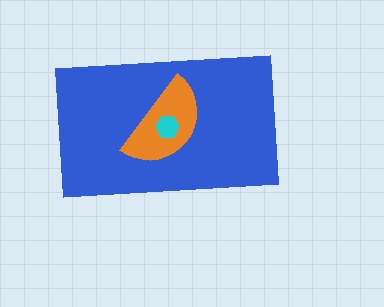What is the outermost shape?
The blue rectangle.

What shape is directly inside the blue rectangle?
The orange semicircle.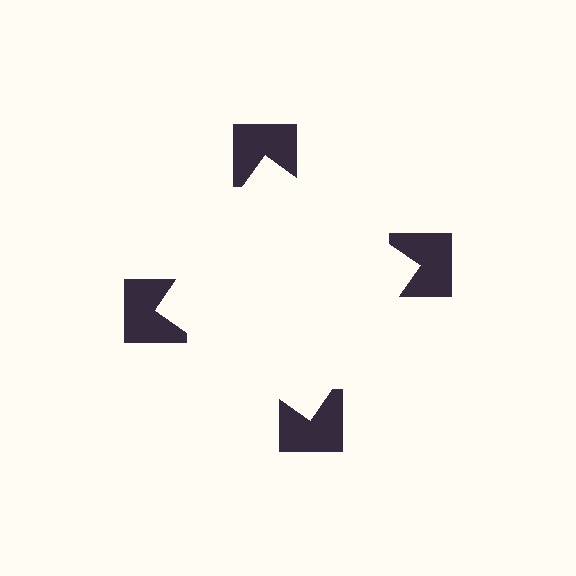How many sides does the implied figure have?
4 sides.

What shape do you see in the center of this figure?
An illusory square — its edges are inferred from the aligned wedge cuts in the notched squares, not physically drawn.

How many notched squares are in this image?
There are 4 — one at each vertex of the illusory square.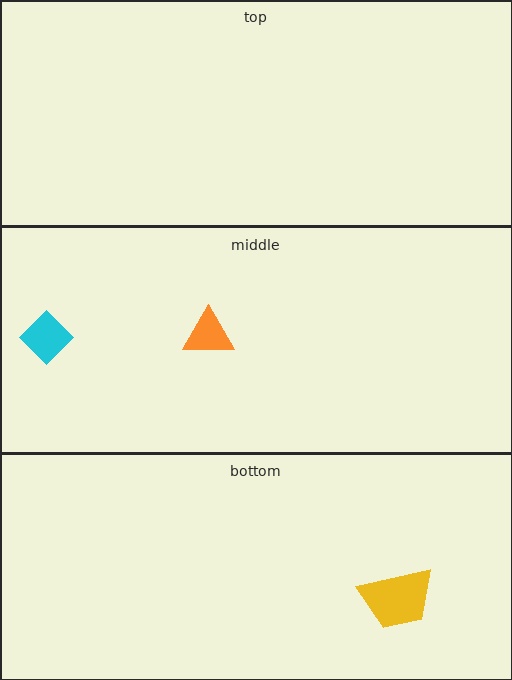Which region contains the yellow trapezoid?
The bottom region.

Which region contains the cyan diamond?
The middle region.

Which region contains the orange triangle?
The middle region.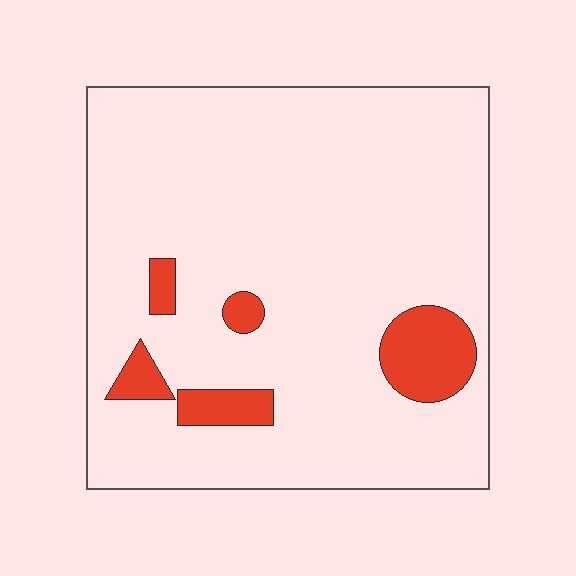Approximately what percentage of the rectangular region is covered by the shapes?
Approximately 10%.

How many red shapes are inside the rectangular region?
5.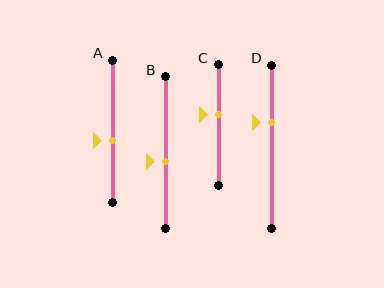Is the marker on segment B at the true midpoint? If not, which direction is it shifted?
No, the marker on segment B is shifted downward by about 6% of the segment length.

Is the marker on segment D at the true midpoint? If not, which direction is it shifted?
No, the marker on segment D is shifted upward by about 15% of the segment length.